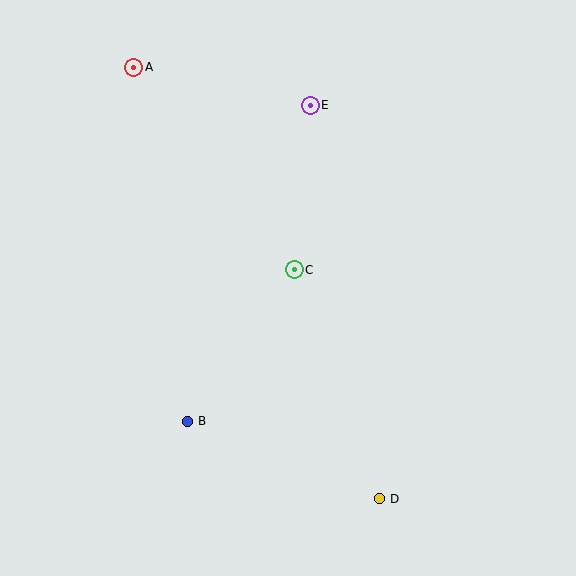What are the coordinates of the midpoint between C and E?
The midpoint between C and E is at (302, 187).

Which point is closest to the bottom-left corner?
Point B is closest to the bottom-left corner.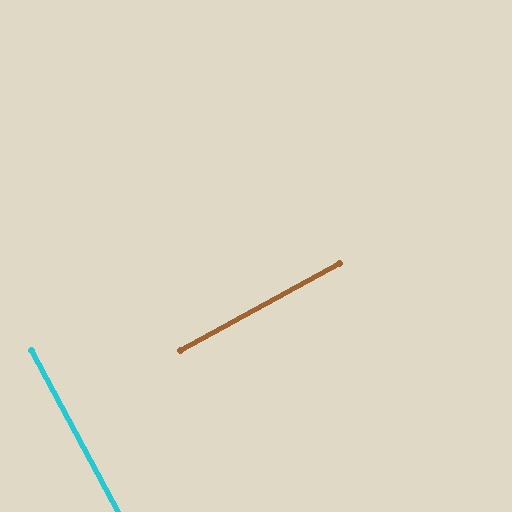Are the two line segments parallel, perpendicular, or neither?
Perpendicular — they meet at approximately 89°.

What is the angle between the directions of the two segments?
Approximately 89 degrees.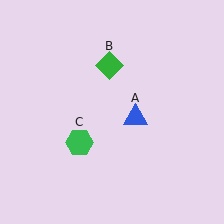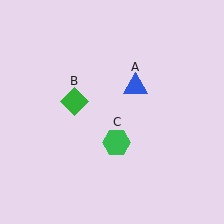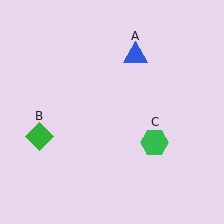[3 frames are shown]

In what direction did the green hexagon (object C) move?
The green hexagon (object C) moved right.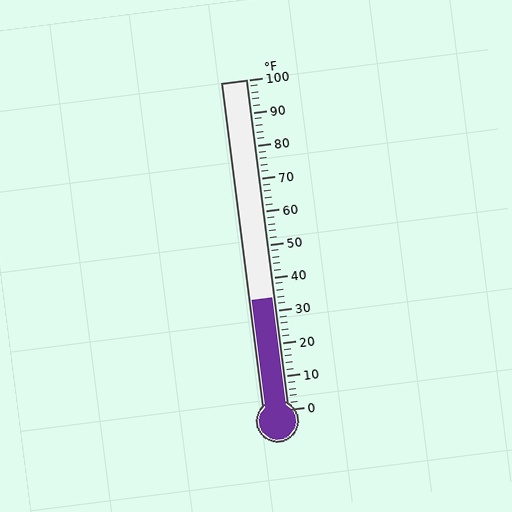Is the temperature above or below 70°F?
The temperature is below 70°F.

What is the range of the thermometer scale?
The thermometer scale ranges from 0°F to 100°F.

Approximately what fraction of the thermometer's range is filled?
The thermometer is filled to approximately 35% of its range.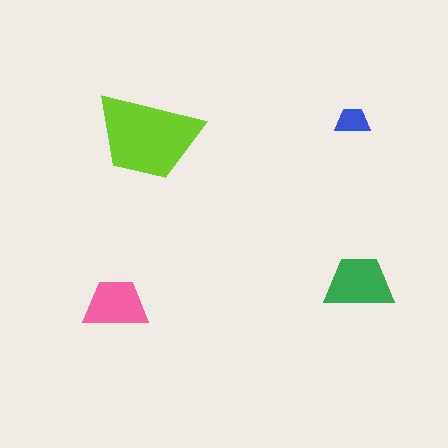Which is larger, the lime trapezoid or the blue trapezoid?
The lime one.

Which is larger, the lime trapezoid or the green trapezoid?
The lime one.